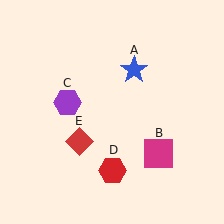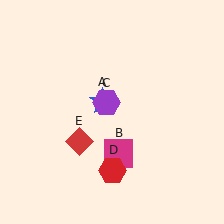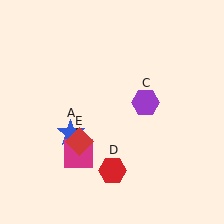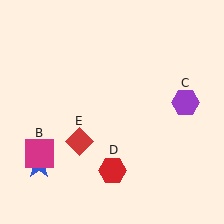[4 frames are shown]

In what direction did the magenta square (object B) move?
The magenta square (object B) moved left.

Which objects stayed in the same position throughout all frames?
Red hexagon (object D) and red diamond (object E) remained stationary.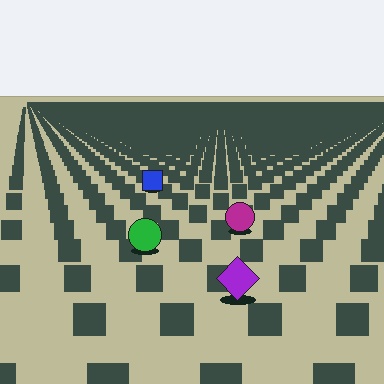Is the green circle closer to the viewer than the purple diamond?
No. The purple diamond is closer — you can tell from the texture gradient: the ground texture is coarser near it.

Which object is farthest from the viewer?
The blue square is farthest from the viewer. It appears smaller and the ground texture around it is denser.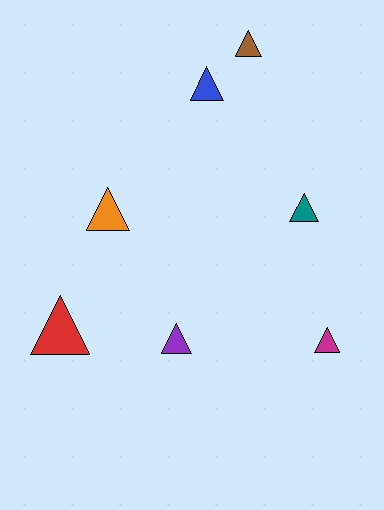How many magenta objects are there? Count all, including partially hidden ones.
There is 1 magenta object.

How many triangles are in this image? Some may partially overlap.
There are 7 triangles.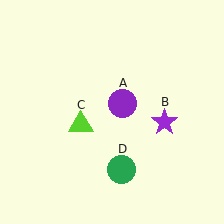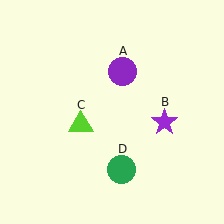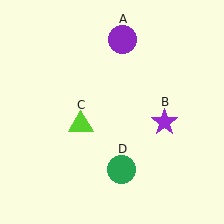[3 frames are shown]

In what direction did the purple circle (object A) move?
The purple circle (object A) moved up.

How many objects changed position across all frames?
1 object changed position: purple circle (object A).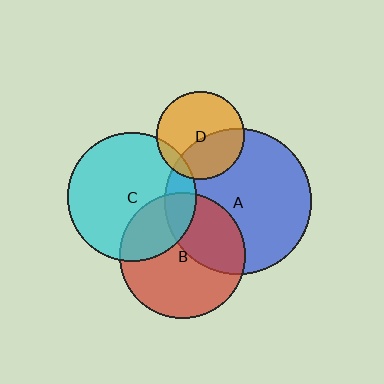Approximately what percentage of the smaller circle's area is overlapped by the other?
Approximately 35%.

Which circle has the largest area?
Circle A (blue).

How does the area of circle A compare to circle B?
Approximately 1.4 times.